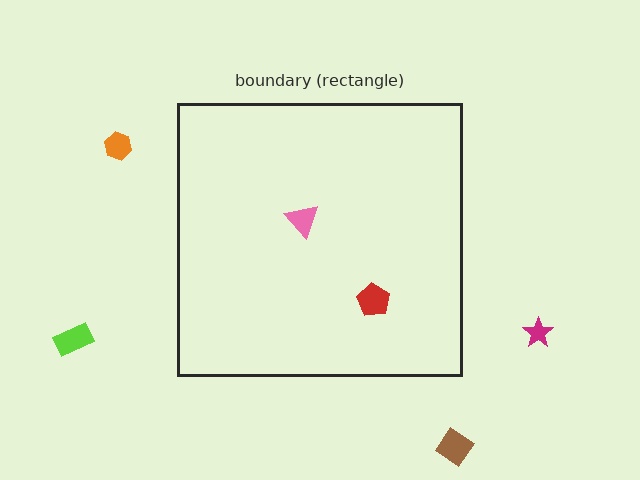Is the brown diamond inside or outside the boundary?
Outside.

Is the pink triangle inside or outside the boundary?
Inside.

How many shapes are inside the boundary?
2 inside, 4 outside.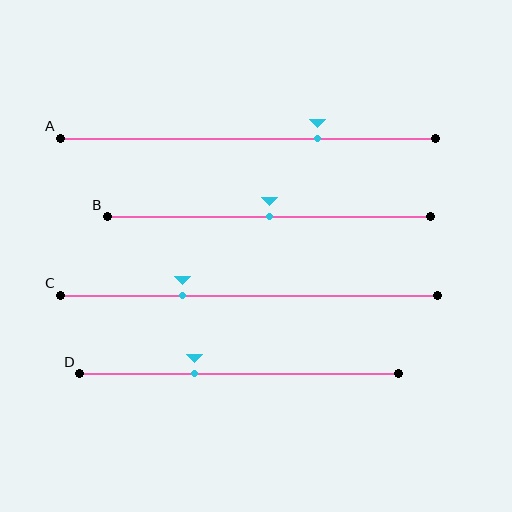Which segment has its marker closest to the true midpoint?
Segment B has its marker closest to the true midpoint.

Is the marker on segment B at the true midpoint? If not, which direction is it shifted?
Yes, the marker on segment B is at the true midpoint.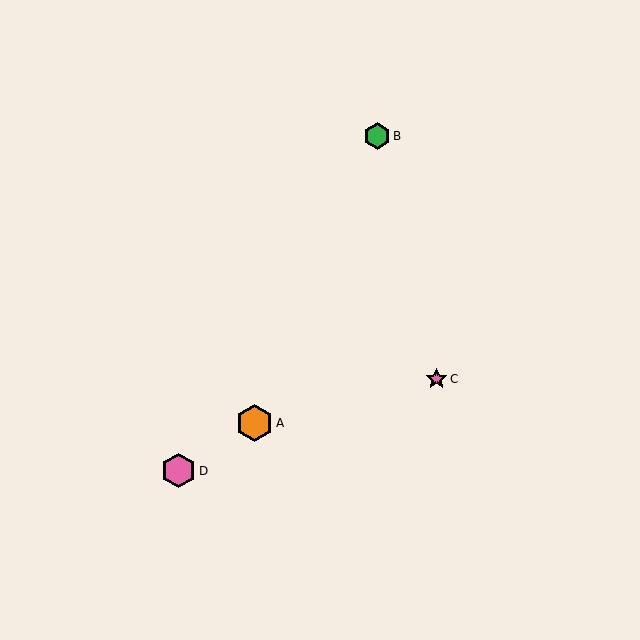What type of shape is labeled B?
Shape B is a green hexagon.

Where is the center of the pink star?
The center of the pink star is at (436, 379).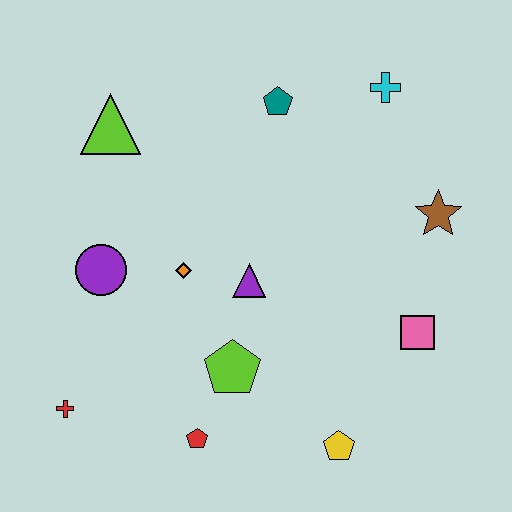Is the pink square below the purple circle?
Yes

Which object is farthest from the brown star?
The red cross is farthest from the brown star.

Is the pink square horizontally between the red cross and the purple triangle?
No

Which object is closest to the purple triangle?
The orange diamond is closest to the purple triangle.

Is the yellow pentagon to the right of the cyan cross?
No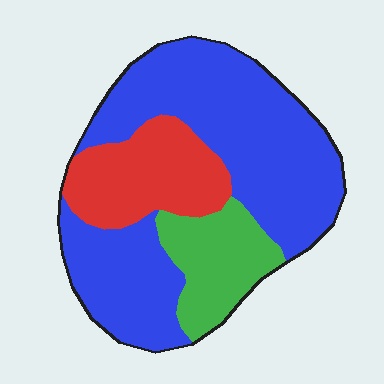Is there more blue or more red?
Blue.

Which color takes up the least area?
Green, at roughly 15%.